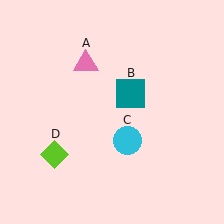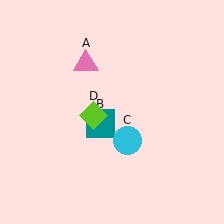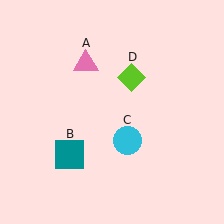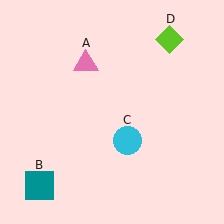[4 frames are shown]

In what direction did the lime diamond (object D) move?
The lime diamond (object D) moved up and to the right.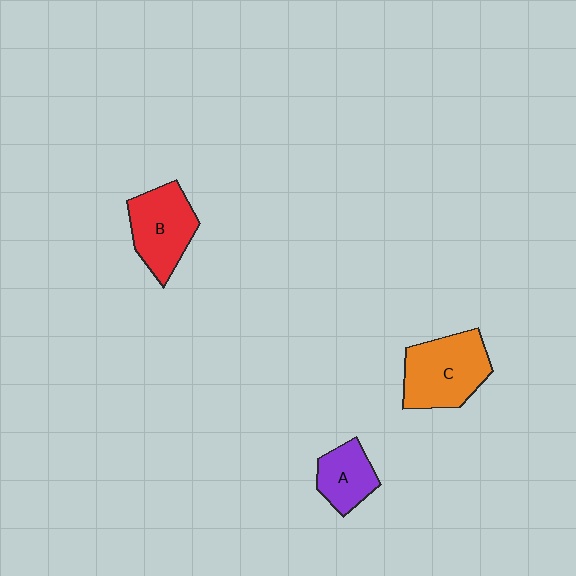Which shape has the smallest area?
Shape A (purple).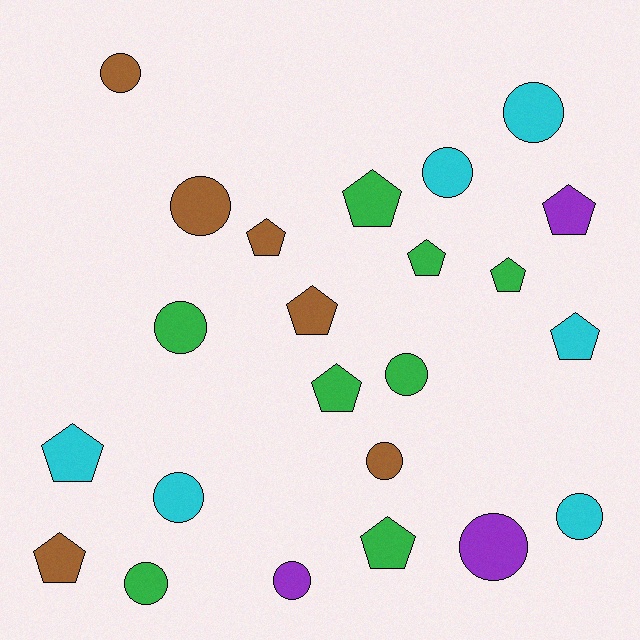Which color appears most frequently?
Green, with 8 objects.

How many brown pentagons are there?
There are 3 brown pentagons.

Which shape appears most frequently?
Circle, with 12 objects.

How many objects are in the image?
There are 23 objects.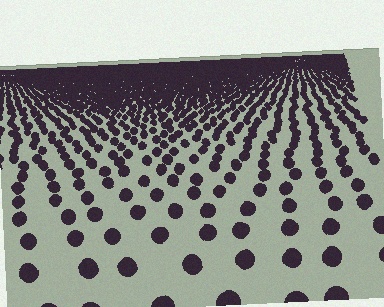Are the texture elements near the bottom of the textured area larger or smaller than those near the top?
Larger. Near the bottom, elements are closer to the viewer and appear at a bigger on-screen size.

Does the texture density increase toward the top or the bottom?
Density increases toward the top.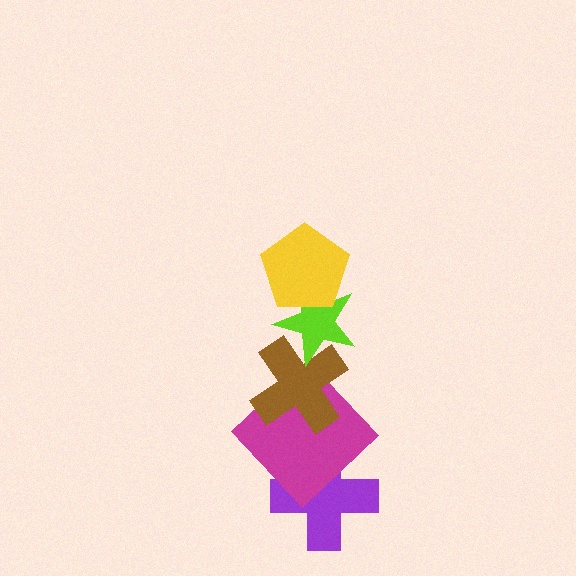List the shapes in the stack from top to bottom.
From top to bottom: the yellow pentagon, the lime star, the brown cross, the magenta diamond, the purple cross.